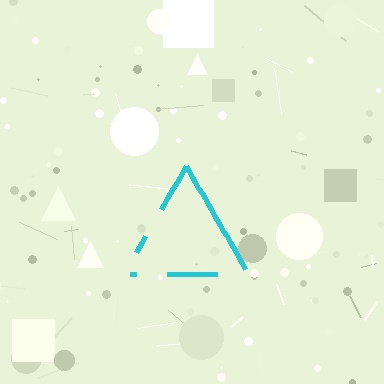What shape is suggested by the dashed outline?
The dashed outline suggests a triangle.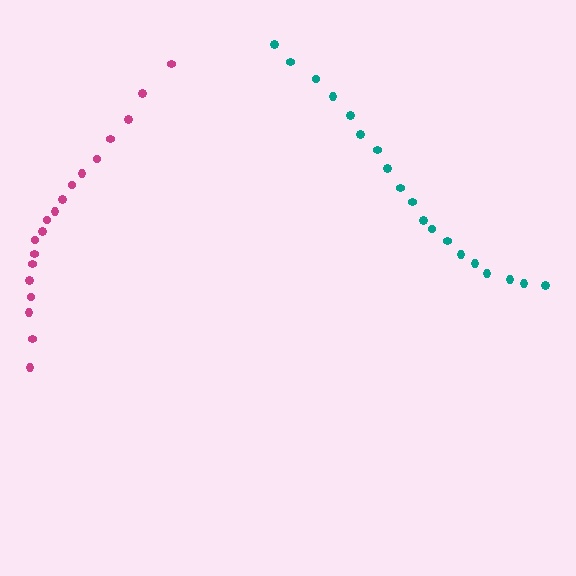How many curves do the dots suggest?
There are 2 distinct paths.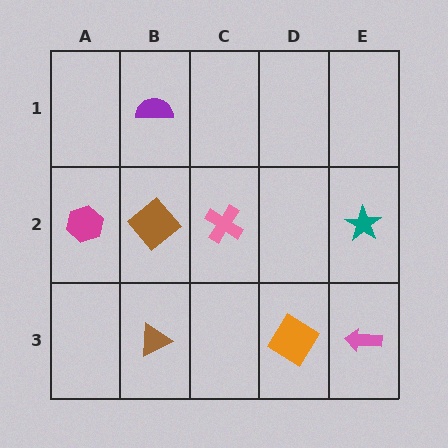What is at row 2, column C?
A pink cross.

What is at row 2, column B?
A brown diamond.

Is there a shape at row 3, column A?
No, that cell is empty.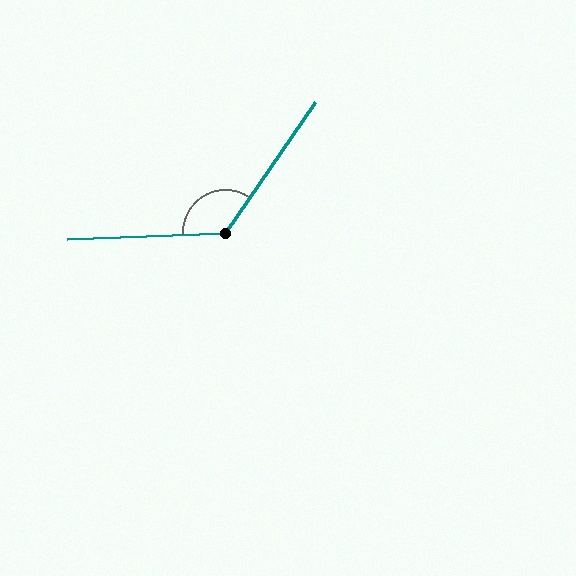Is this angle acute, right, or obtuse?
It is obtuse.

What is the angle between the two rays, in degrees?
Approximately 127 degrees.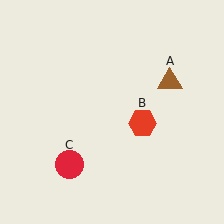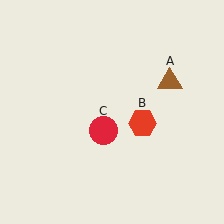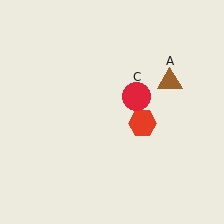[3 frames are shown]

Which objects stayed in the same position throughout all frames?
Brown triangle (object A) and red hexagon (object B) remained stationary.